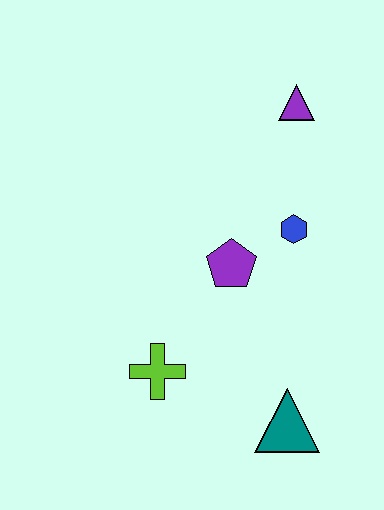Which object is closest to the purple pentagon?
The blue hexagon is closest to the purple pentagon.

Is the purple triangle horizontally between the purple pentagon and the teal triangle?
No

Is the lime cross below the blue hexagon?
Yes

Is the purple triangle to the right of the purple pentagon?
Yes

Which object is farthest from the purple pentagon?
The purple triangle is farthest from the purple pentagon.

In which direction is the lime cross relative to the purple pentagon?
The lime cross is below the purple pentagon.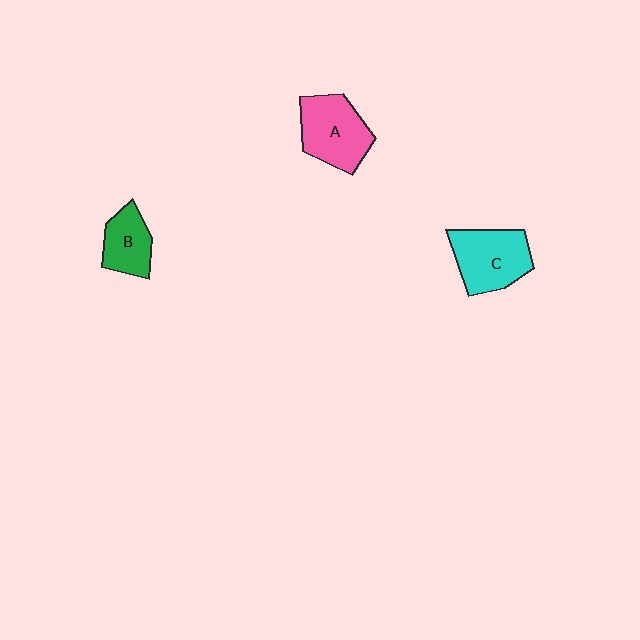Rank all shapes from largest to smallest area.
From largest to smallest: C (cyan), A (pink), B (green).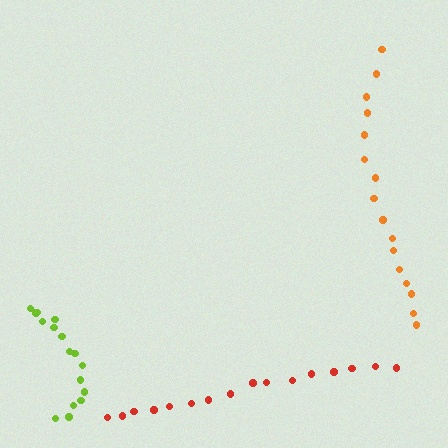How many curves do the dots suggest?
There are 3 distinct paths.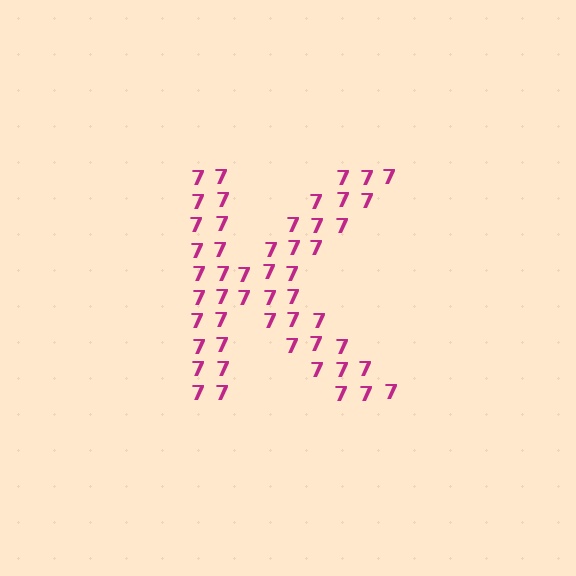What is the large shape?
The large shape is the letter K.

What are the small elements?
The small elements are digit 7's.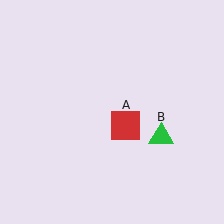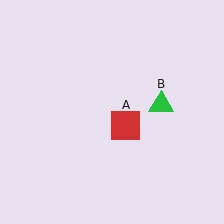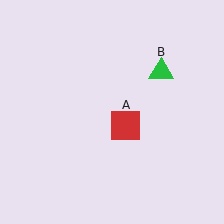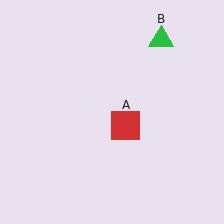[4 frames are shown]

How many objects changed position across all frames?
1 object changed position: green triangle (object B).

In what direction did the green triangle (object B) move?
The green triangle (object B) moved up.